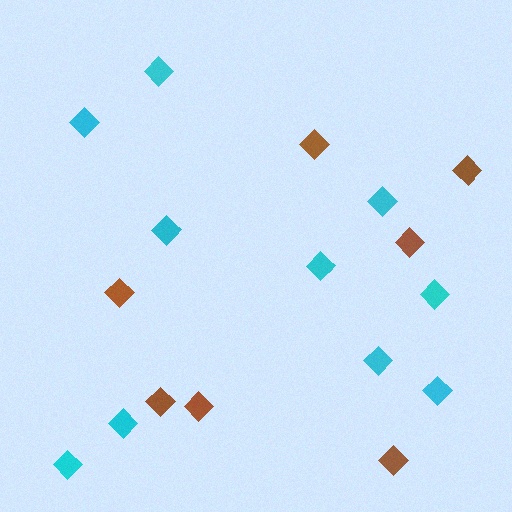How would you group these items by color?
There are 2 groups: one group of cyan diamonds (10) and one group of brown diamonds (7).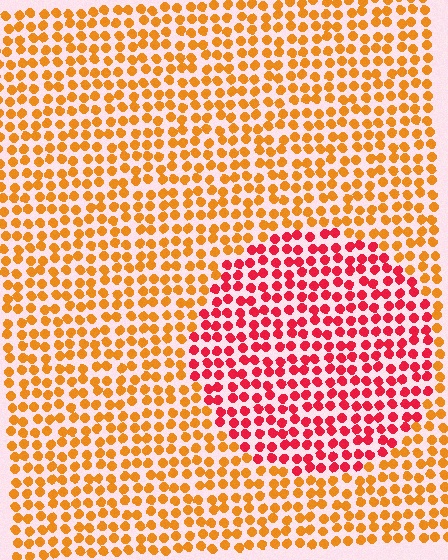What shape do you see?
I see a circle.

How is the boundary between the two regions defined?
The boundary is defined purely by a slight shift in hue (about 43 degrees). Spacing, size, and orientation are identical on both sides.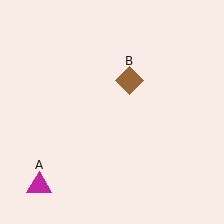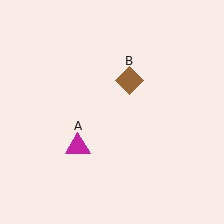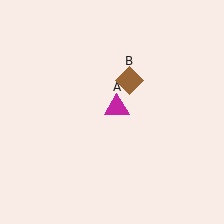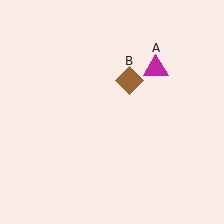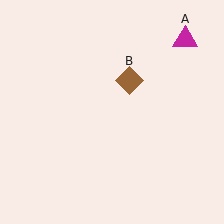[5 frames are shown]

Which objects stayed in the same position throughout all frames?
Brown diamond (object B) remained stationary.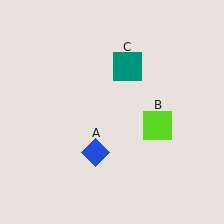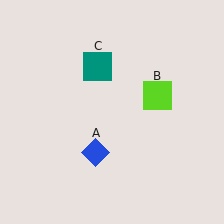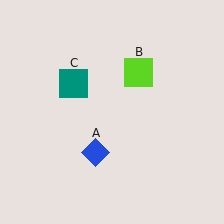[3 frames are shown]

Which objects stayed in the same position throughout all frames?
Blue diamond (object A) remained stationary.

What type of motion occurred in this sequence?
The lime square (object B), teal square (object C) rotated counterclockwise around the center of the scene.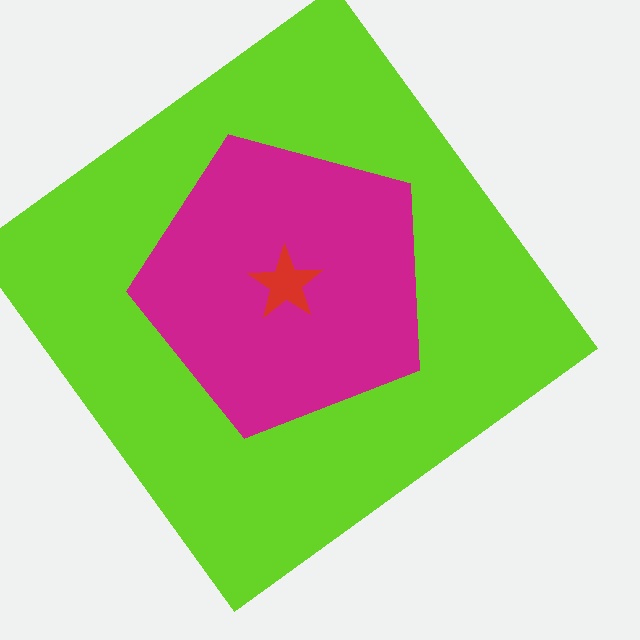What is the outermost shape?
The lime diamond.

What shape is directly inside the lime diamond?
The magenta pentagon.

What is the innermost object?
The red star.